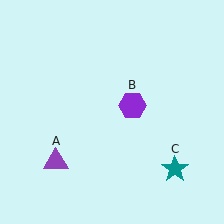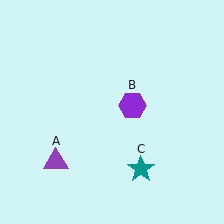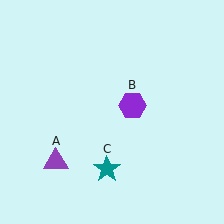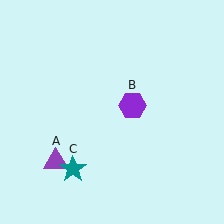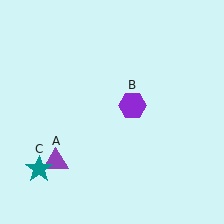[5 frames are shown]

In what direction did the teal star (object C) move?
The teal star (object C) moved left.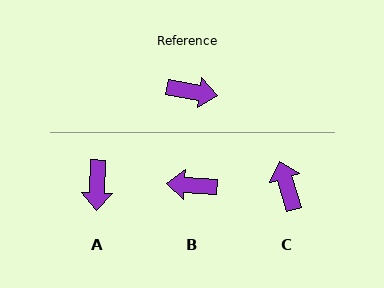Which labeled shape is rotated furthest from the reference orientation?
B, about 175 degrees away.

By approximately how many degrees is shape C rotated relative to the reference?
Approximately 116 degrees counter-clockwise.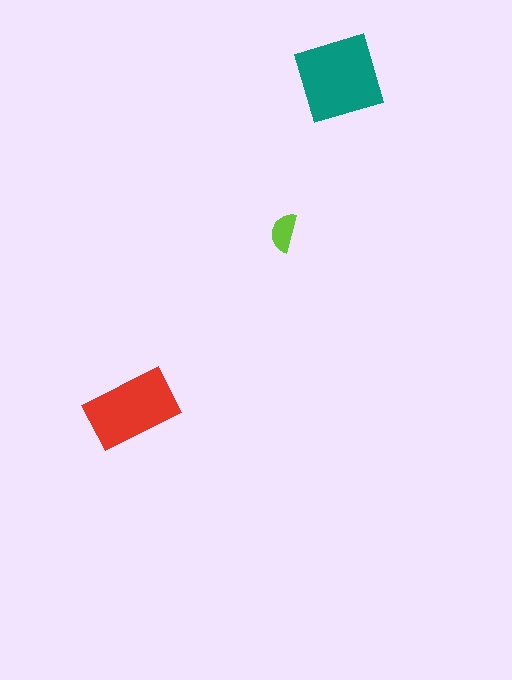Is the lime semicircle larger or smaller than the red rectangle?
Smaller.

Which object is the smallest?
The lime semicircle.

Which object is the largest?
The teal diamond.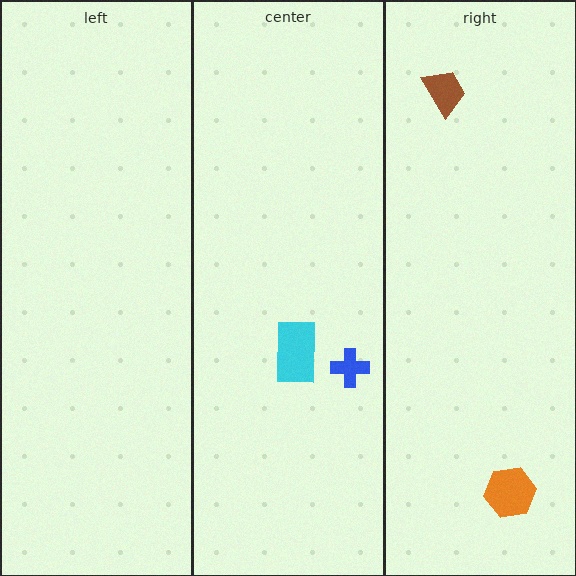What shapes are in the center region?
The cyan rectangle, the blue cross.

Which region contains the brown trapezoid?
The right region.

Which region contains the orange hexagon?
The right region.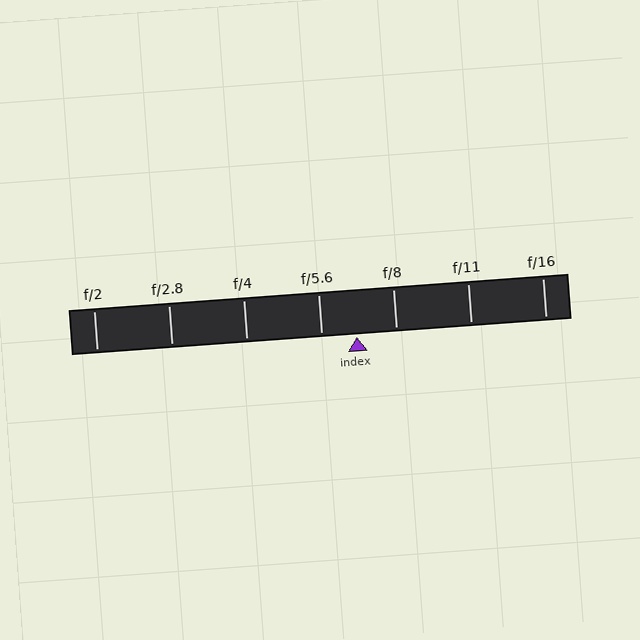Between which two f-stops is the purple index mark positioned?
The index mark is between f/5.6 and f/8.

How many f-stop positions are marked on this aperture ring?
There are 7 f-stop positions marked.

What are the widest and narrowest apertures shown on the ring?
The widest aperture shown is f/2 and the narrowest is f/16.